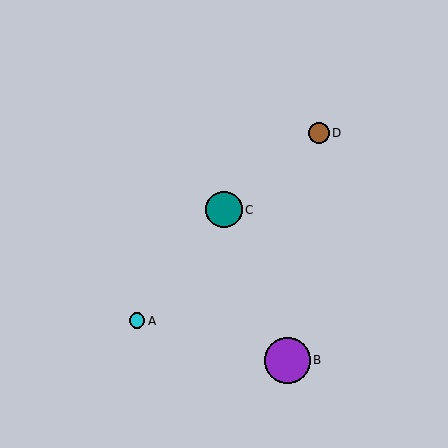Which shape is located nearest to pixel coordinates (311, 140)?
The brown circle (labeled D) at (319, 133) is nearest to that location.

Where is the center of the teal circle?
The center of the teal circle is at (224, 210).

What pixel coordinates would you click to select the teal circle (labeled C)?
Click at (224, 210) to select the teal circle C.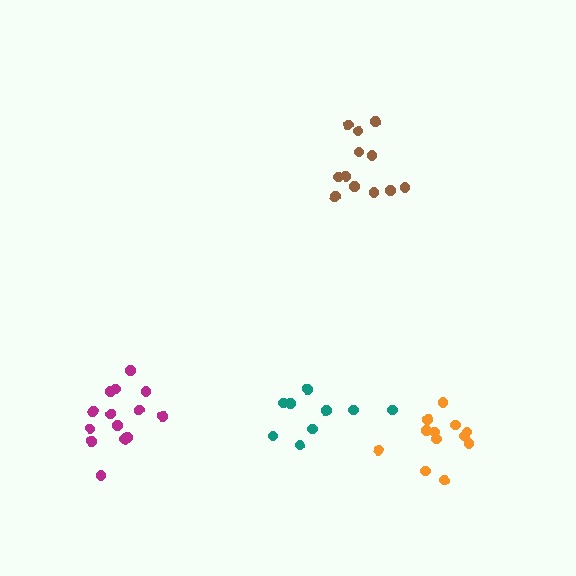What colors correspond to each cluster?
The clusters are colored: magenta, brown, teal, orange.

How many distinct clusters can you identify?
There are 4 distinct clusters.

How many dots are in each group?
Group 1: 14 dots, Group 2: 12 dots, Group 3: 9 dots, Group 4: 12 dots (47 total).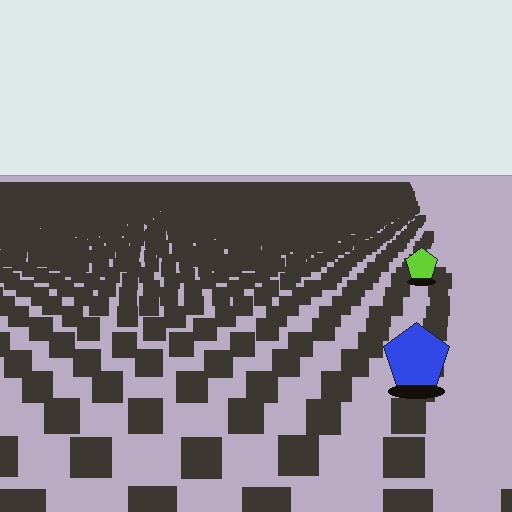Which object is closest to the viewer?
The blue pentagon is closest. The texture marks near it are larger and more spread out.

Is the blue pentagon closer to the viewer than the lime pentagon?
Yes. The blue pentagon is closer — you can tell from the texture gradient: the ground texture is coarser near it.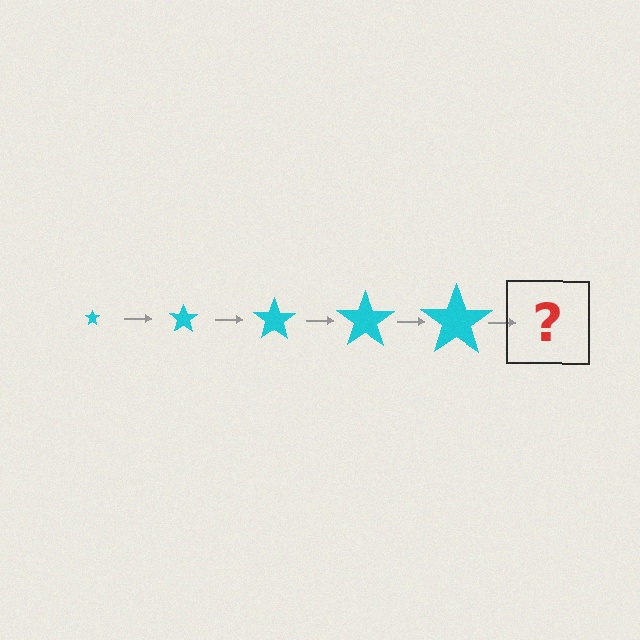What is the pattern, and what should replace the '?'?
The pattern is that the star gets progressively larger each step. The '?' should be a cyan star, larger than the previous one.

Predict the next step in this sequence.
The next step is a cyan star, larger than the previous one.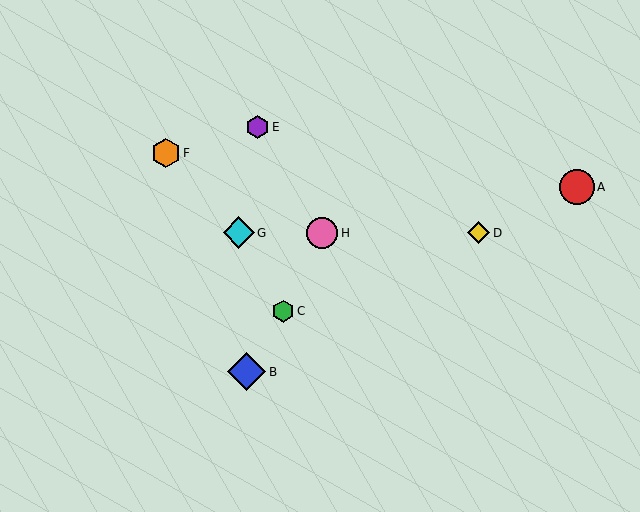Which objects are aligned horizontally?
Objects D, G, H are aligned horizontally.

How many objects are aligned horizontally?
3 objects (D, G, H) are aligned horizontally.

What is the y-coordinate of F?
Object F is at y≈153.